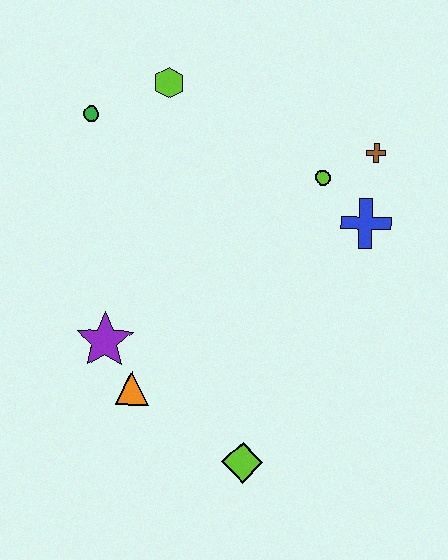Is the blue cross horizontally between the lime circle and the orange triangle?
No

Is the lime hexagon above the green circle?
Yes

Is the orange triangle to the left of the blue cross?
Yes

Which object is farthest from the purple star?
The brown cross is farthest from the purple star.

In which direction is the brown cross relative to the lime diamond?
The brown cross is above the lime diamond.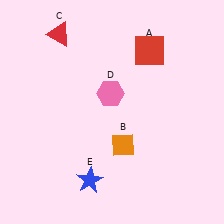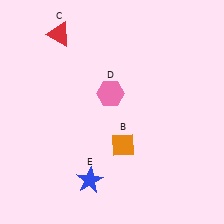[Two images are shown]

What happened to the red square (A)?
The red square (A) was removed in Image 2. It was in the top-right area of Image 1.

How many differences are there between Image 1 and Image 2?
There is 1 difference between the two images.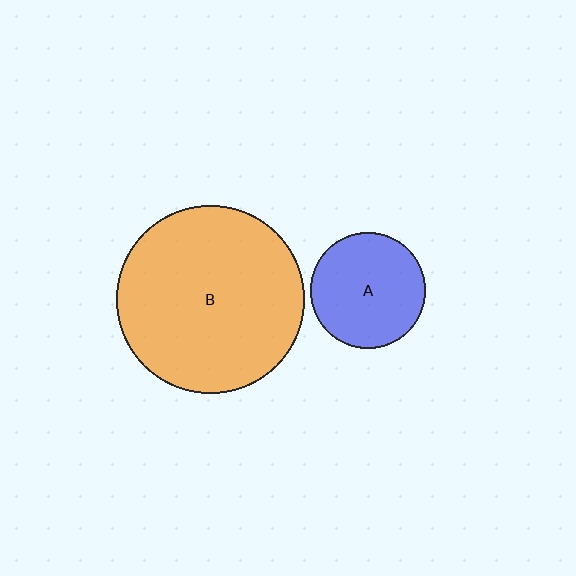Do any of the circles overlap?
No, none of the circles overlap.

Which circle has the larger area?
Circle B (orange).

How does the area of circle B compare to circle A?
Approximately 2.6 times.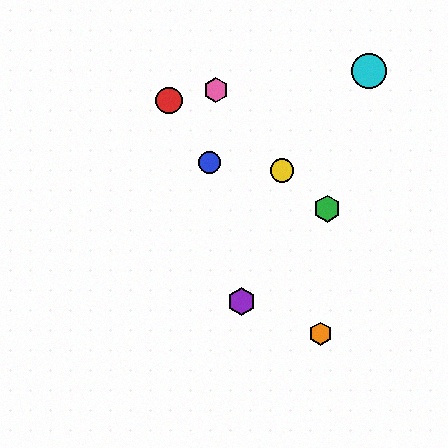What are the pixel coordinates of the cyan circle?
The cyan circle is at (369, 71).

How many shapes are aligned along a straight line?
3 shapes (the red circle, the blue circle, the orange hexagon) are aligned along a straight line.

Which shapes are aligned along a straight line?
The red circle, the blue circle, the orange hexagon are aligned along a straight line.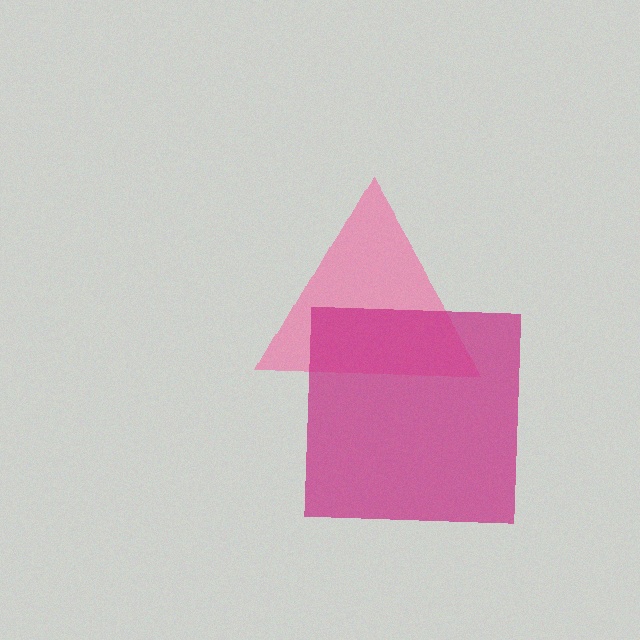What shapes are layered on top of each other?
The layered shapes are: a pink triangle, a magenta square.